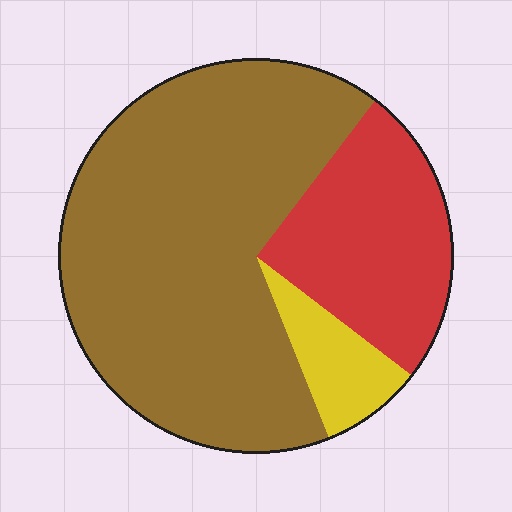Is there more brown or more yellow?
Brown.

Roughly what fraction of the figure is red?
Red covers around 25% of the figure.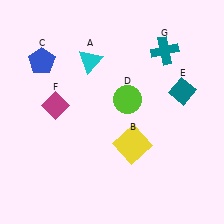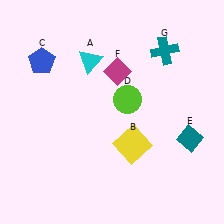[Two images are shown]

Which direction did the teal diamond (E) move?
The teal diamond (E) moved down.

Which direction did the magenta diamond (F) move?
The magenta diamond (F) moved right.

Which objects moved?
The objects that moved are: the teal diamond (E), the magenta diamond (F).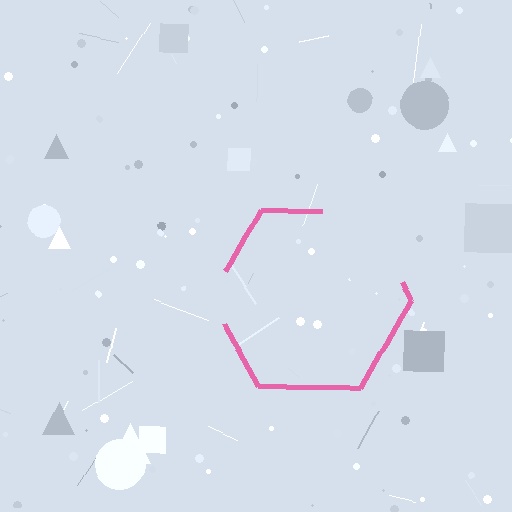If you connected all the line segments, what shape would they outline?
They would outline a hexagon.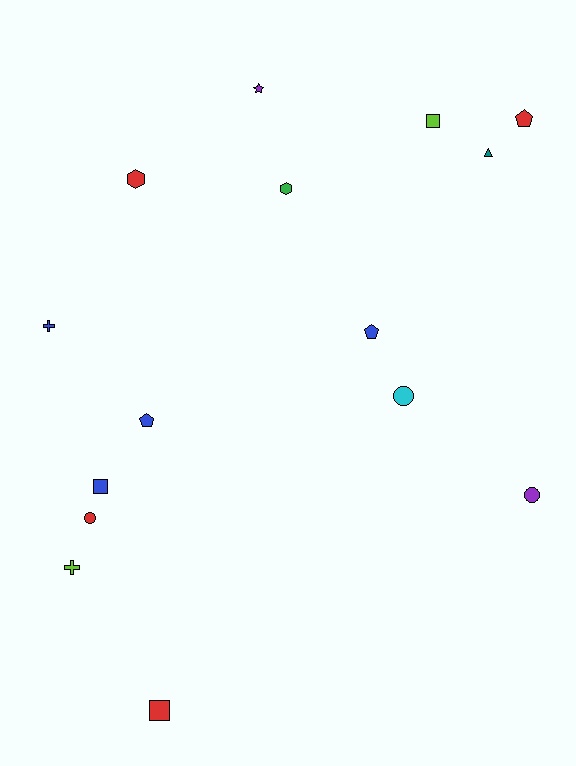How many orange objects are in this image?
There are no orange objects.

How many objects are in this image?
There are 15 objects.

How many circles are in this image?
There are 3 circles.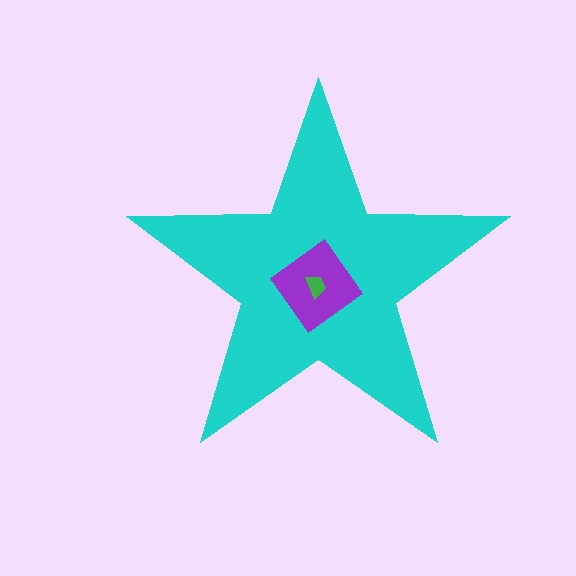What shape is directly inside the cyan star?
The purple diamond.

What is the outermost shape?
The cyan star.